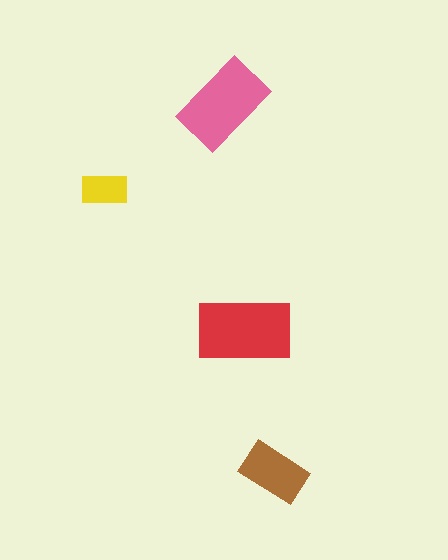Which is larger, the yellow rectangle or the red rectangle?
The red one.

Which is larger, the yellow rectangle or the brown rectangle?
The brown one.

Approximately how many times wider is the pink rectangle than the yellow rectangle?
About 2 times wider.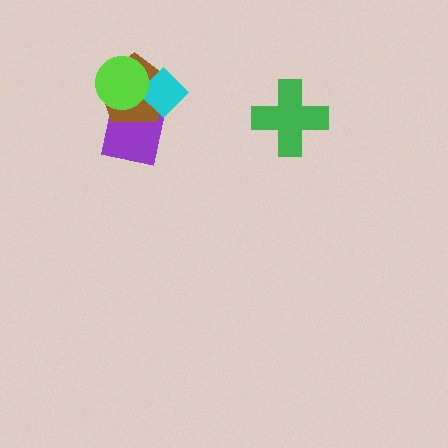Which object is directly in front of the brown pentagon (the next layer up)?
The cyan diamond is directly in front of the brown pentagon.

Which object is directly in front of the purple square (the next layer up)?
The brown pentagon is directly in front of the purple square.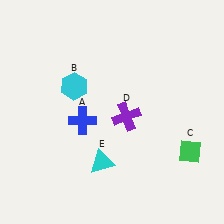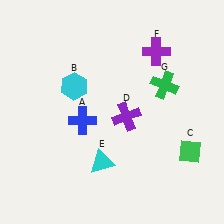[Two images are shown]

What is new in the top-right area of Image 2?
A green cross (G) was added in the top-right area of Image 2.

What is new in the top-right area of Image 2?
A purple cross (F) was added in the top-right area of Image 2.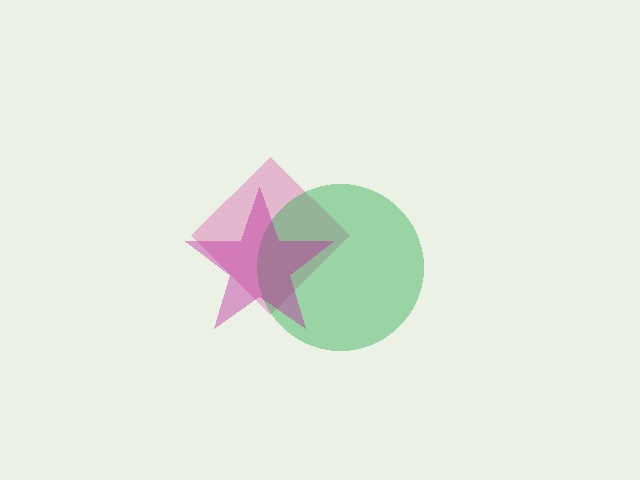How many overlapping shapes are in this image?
There are 3 overlapping shapes in the image.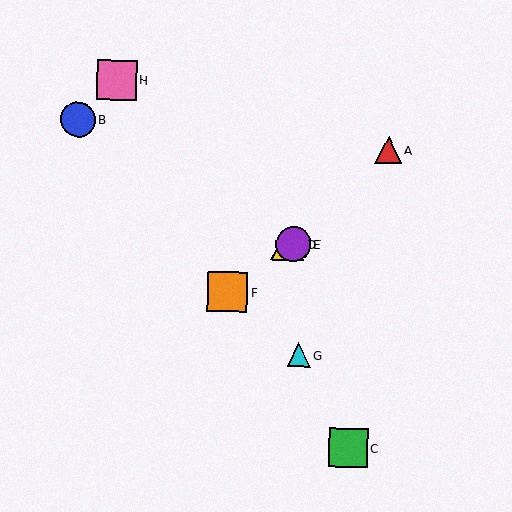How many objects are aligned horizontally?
2 objects (D, E) are aligned horizontally.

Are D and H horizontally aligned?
No, D is at y≈244 and H is at y≈80.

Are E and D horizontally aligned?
Yes, both are at y≈244.